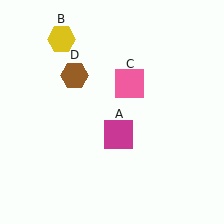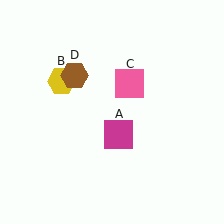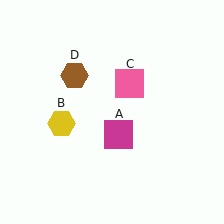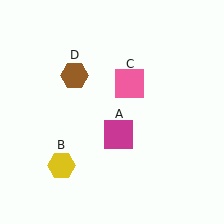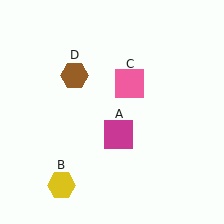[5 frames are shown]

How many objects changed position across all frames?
1 object changed position: yellow hexagon (object B).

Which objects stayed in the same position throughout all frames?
Magenta square (object A) and pink square (object C) and brown hexagon (object D) remained stationary.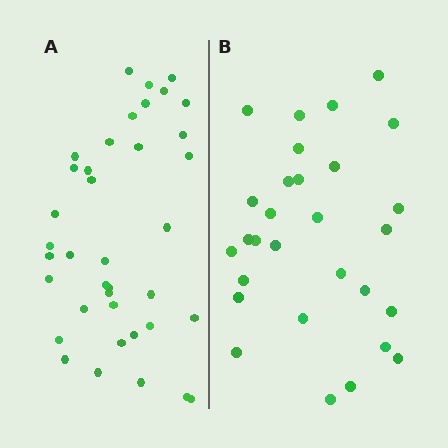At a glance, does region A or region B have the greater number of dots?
Region A (the left region) has more dots.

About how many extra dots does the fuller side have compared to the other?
Region A has roughly 8 or so more dots than region B.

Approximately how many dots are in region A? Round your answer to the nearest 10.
About 40 dots. (The exact count is 38, which rounds to 40.)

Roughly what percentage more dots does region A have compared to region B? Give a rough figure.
About 30% more.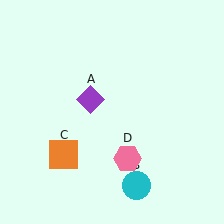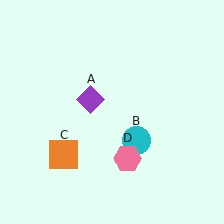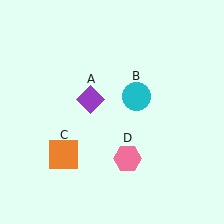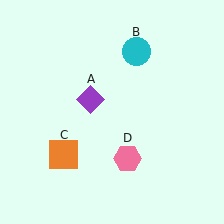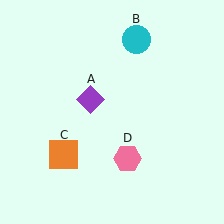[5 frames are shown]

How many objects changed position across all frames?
1 object changed position: cyan circle (object B).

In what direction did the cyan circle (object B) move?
The cyan circle (object B) moved up.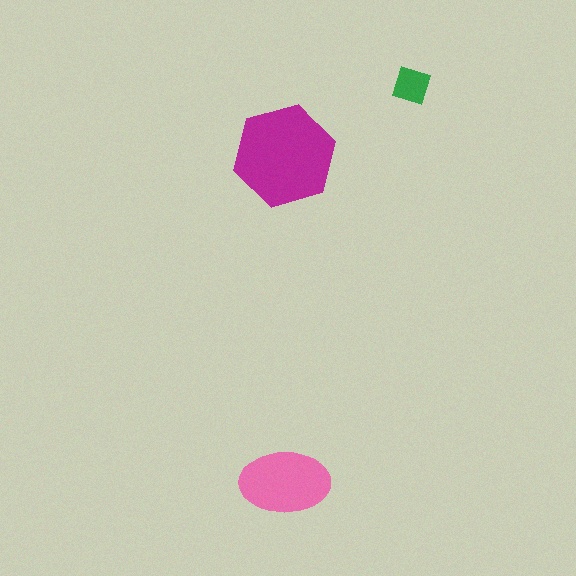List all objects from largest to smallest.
The magenta hexagon, the pink ellipse, the green square.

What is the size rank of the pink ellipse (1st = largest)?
2nd.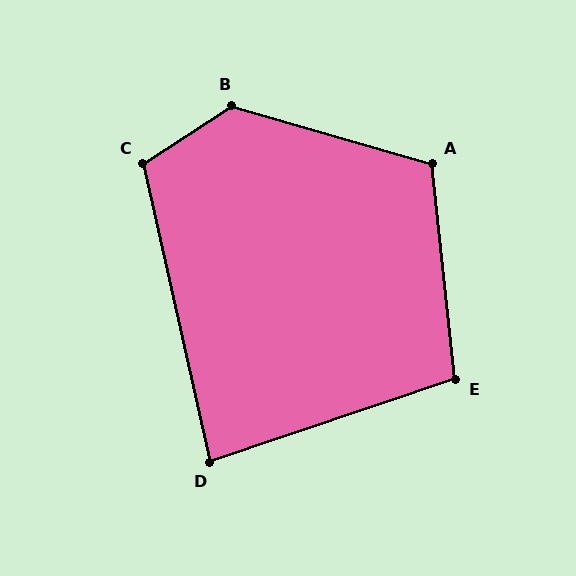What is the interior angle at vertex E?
Approximately 103 degrees (obtuse).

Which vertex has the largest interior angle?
B, at approximately 131 degrees.